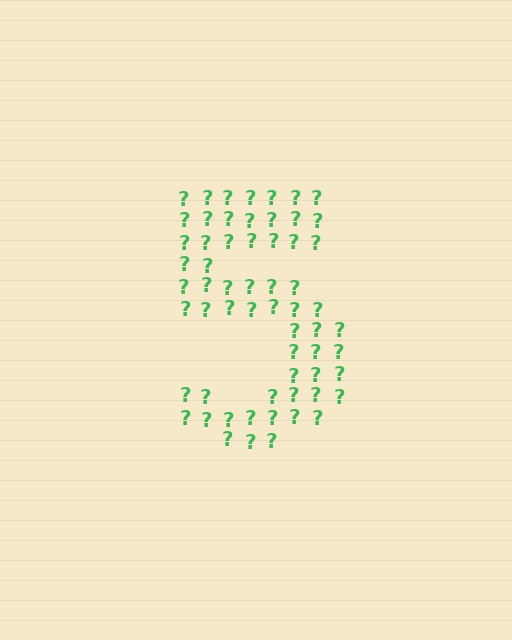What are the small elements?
The small elements are question marks.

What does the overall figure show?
The overall figure shows the digit 5.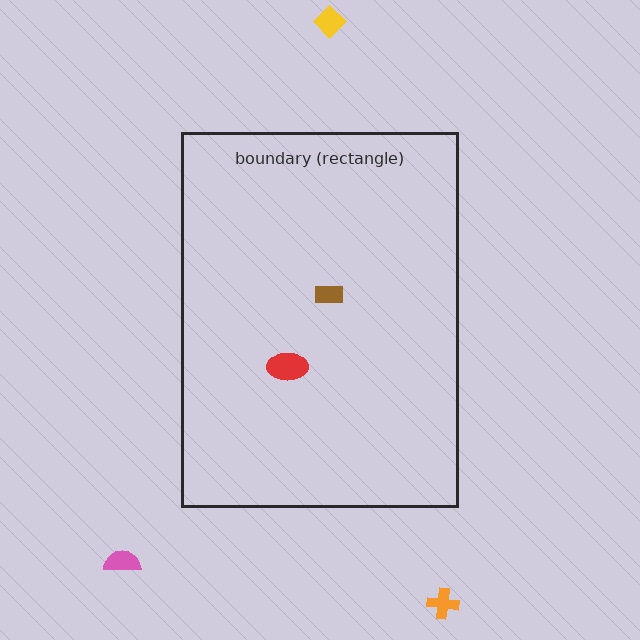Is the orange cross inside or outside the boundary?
Outside.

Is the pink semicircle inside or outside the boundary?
Outside.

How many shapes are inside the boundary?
2 inside, 3 outside.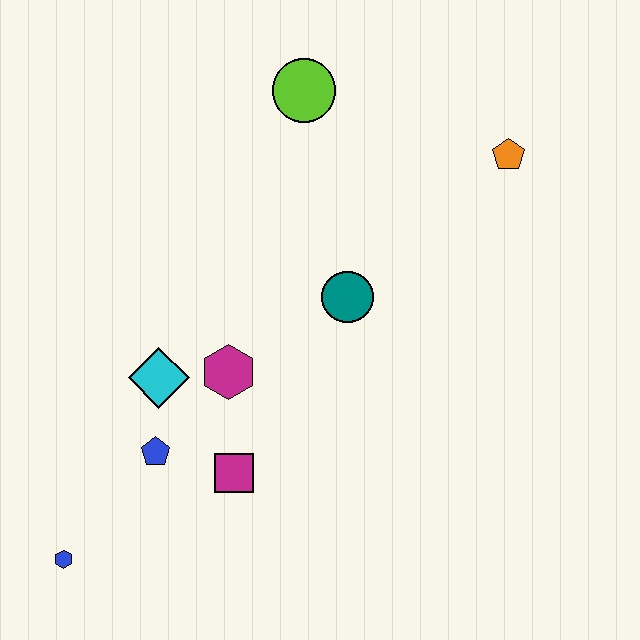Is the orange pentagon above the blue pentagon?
Yes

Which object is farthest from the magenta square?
The orange pentagon is farthest from the magenta square.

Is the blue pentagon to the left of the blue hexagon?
No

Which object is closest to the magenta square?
The blue pentagon is closest to the magenta square.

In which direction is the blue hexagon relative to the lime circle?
The blue hexagon is below the lime circle.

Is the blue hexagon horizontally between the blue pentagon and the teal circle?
No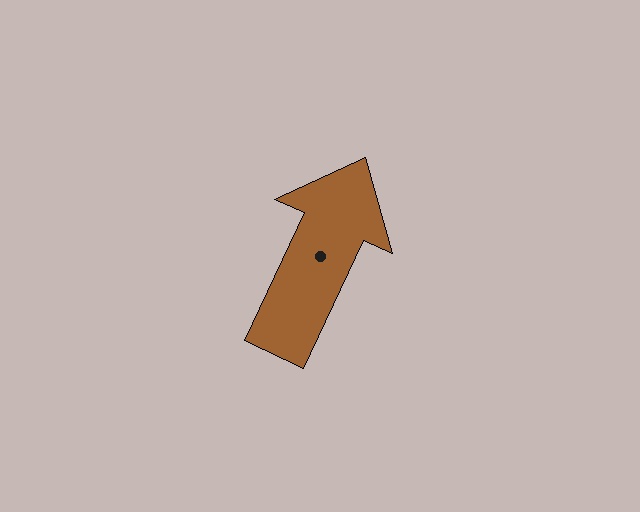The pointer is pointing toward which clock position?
Roughly 1 o'clock.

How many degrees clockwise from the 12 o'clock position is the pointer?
Approximately 25 degrees.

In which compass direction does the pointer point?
Northeast.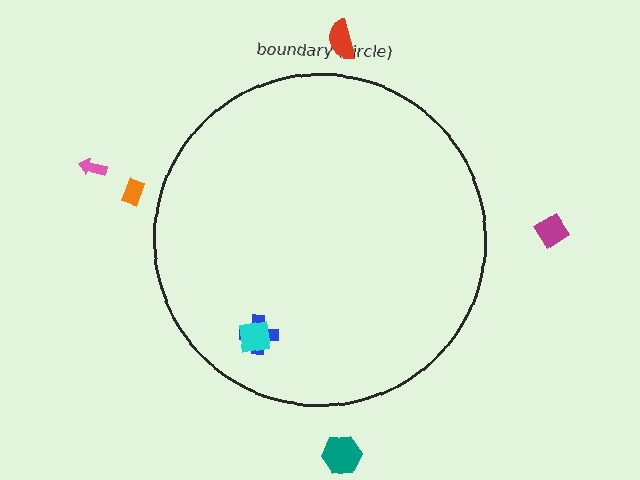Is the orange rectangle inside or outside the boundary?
Outside.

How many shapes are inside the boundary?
2 inside, 5 outside.